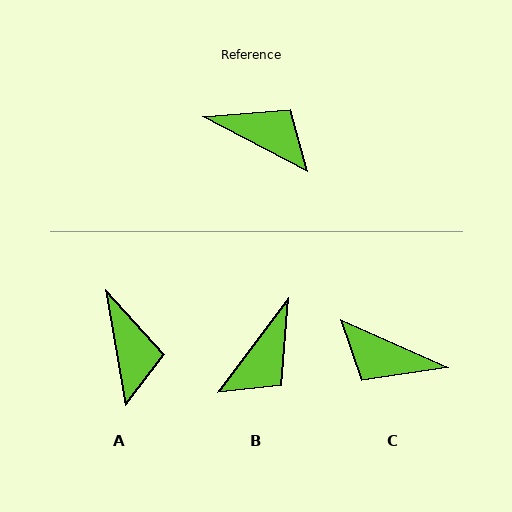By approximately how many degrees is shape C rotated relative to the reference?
Approximately 176 degrees clockwise.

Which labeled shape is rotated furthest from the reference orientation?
C, about 176 degrees away.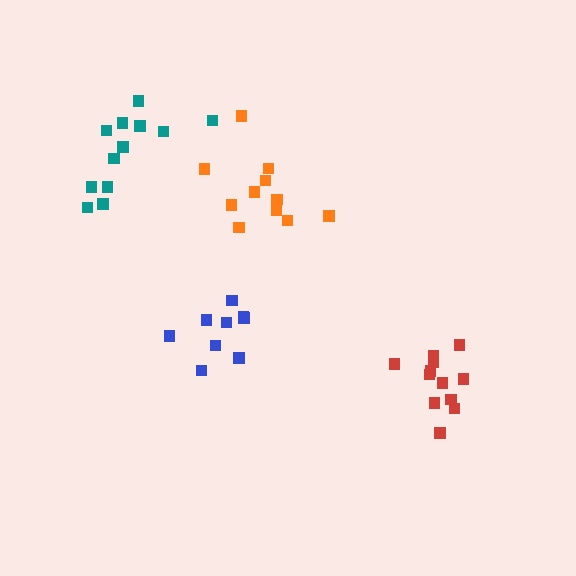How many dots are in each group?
Group 1: 12 dots, Group 2: 9 dots, Group 3: 11 dots, Group 4: 12 dots (44 total).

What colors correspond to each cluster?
The clusters are colored: red, blue, orange, teal.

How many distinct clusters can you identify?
There are 4 distinct clusters.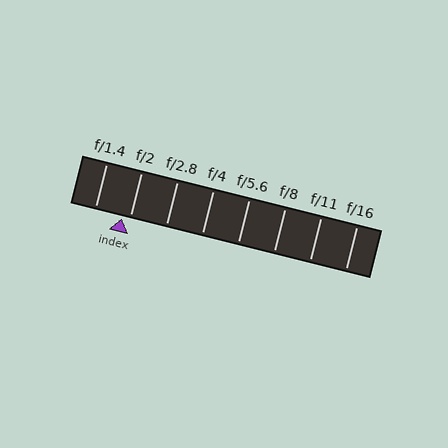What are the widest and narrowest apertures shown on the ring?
The widest aperture shown is f/1.4 and the narrowest is f/16.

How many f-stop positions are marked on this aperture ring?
There are 8 f-stop positions marked.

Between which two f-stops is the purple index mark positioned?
The index mark is between f/1.4 and f/2.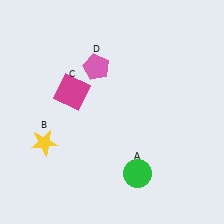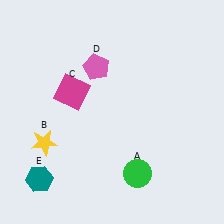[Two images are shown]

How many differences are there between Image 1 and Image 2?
There is 1 difference between the two images.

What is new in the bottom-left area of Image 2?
A teal hexagon (E) was added in the bottom-left area of Image 2.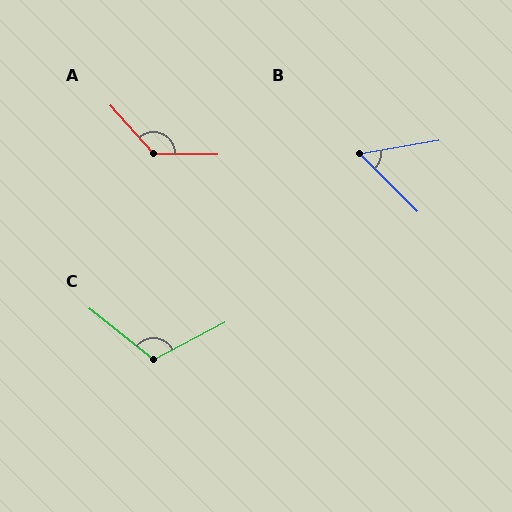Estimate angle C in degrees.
Approximately 113 degrees.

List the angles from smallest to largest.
B (55°), C (113°), A (132°).